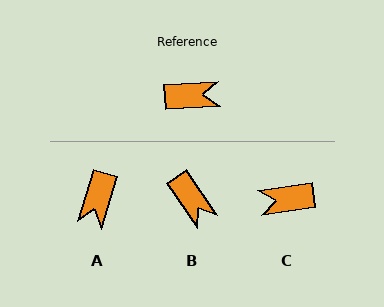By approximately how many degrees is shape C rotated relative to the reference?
Approximately 175 degrees clockwise.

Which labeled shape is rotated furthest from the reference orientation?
C, about 175 degrees away.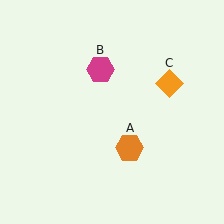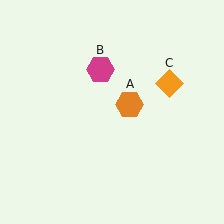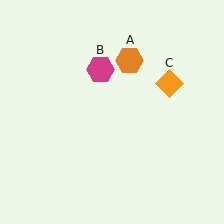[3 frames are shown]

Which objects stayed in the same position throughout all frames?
Magenta hexagon (object B) and orange diamond (object C) remained stationary.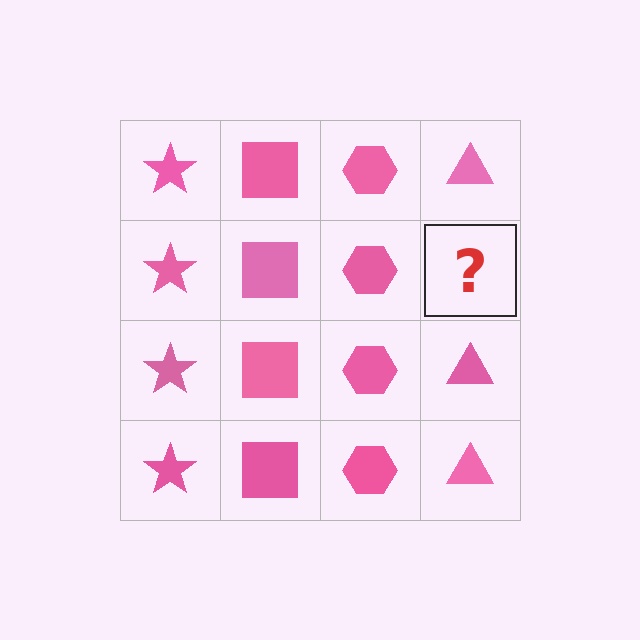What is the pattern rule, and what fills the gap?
The rule is that each column has a consistent shape. The gap should be filled with a pink triangle.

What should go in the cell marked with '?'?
The missing cell should contain a pink triangle.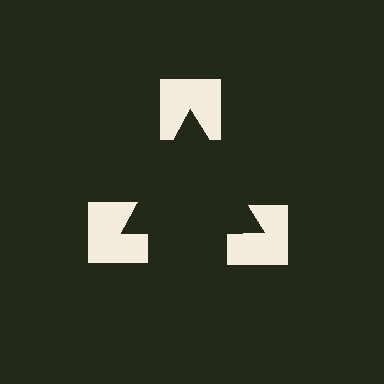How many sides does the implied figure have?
3 sides.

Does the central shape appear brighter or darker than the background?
It typically appears slightly darker than the background, even though no actual brightness change is drawn.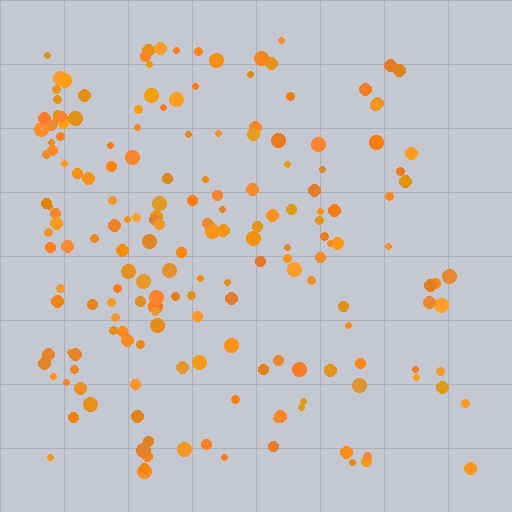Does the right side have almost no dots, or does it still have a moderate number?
Still a moderate number, just noticeably fewer than the left.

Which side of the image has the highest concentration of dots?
The left.